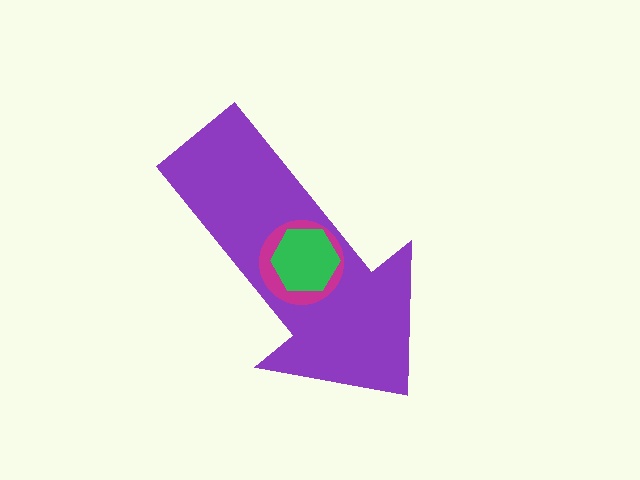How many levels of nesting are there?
3.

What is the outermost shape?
The purple arrow.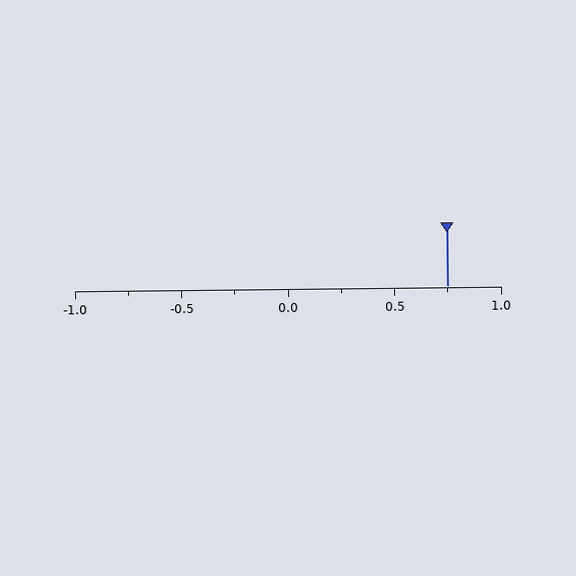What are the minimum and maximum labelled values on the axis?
The axis runs from -1.0 to 1.0.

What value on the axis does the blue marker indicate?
The marker indicates approximately 0.75.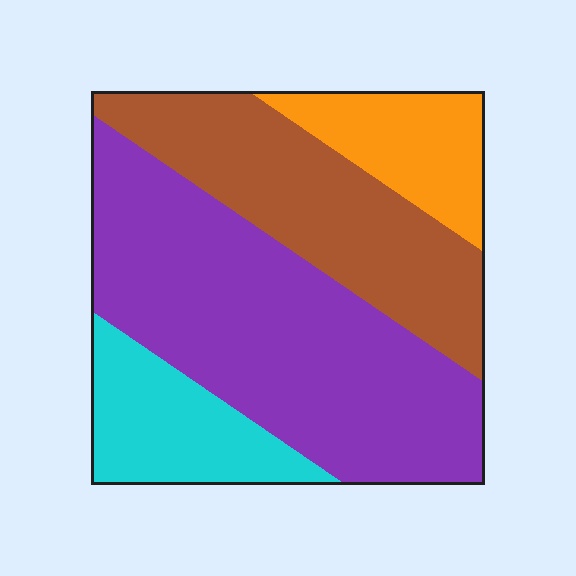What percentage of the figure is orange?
Orange takes up about one eighth (1/8) of the figure.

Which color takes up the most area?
Purple, at roughly 45%.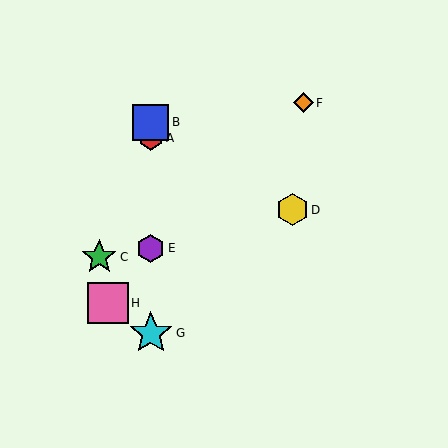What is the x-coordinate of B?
Object B is at x≈151.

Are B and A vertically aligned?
Yes, both are at x≈151.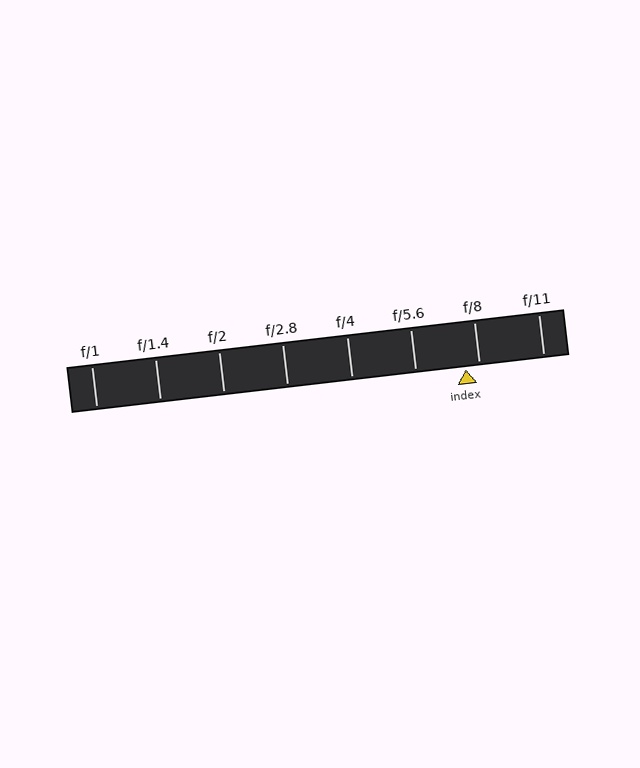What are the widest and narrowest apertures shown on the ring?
The widest aperture shown is f/1 and the narrowest is f/11.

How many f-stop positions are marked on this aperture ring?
There are 8 f-stop positions marked.